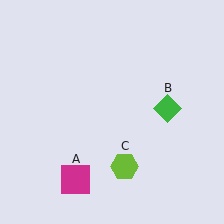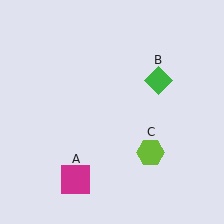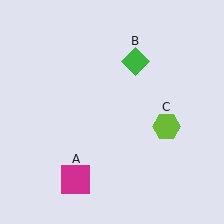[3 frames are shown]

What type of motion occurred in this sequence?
The green diamond (object B), lime hexagon (object C) rotated counterclockwise around the center of the scene.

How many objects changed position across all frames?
2 objects changed position: green diamond (object B), lime hexagon (object C).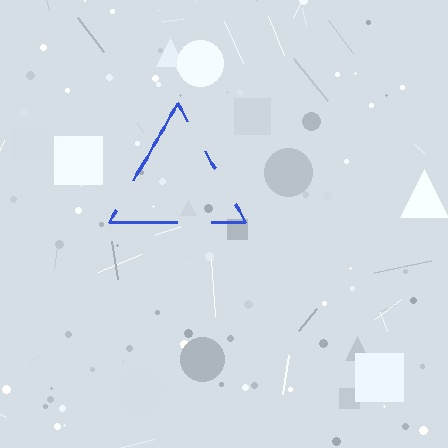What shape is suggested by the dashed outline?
The dashed outline suggests a triangle.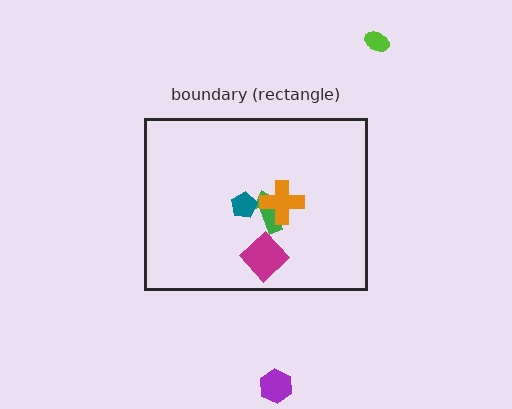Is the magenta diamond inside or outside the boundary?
Inside.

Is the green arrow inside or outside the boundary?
Inside.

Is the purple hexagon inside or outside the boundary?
Outside.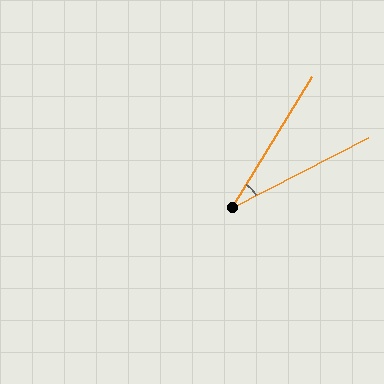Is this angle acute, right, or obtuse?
It is acute.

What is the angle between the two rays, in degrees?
Approximately 31 degrees.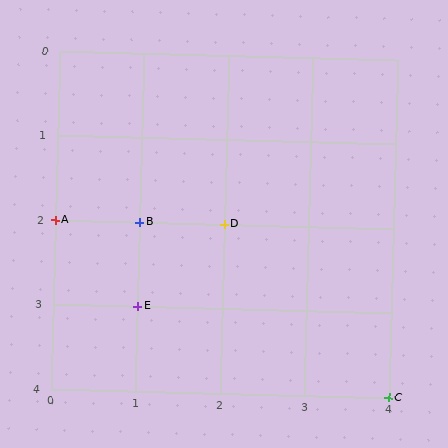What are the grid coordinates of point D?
Point D is at grid coordinates (2, 2).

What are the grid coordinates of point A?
Point A is at grid coordinates (0, 2).